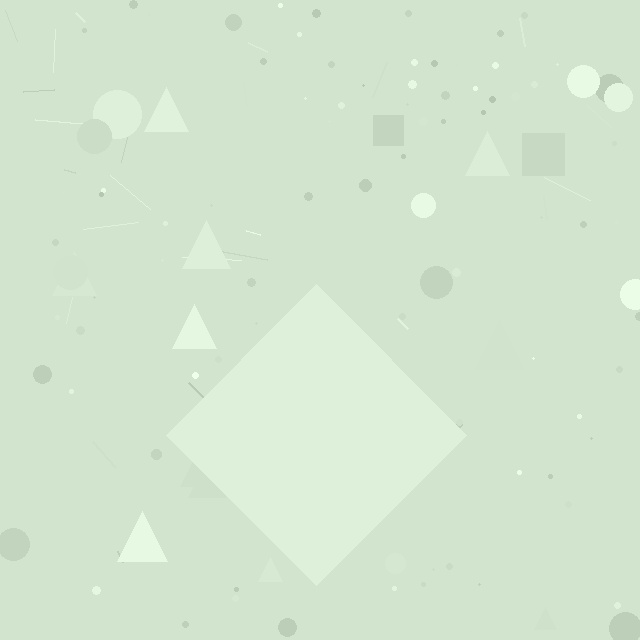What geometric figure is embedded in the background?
A diamond is embedded in the background.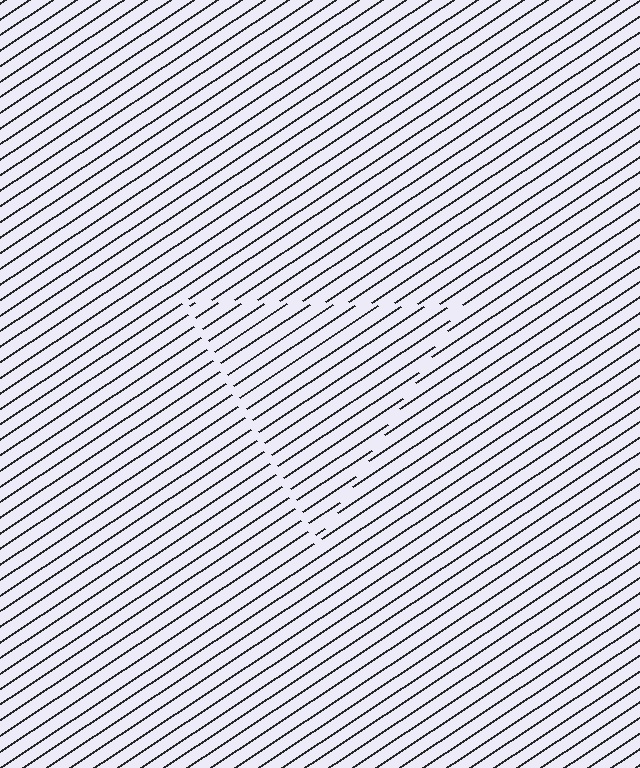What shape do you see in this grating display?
An illusory triangle. The interior of the shape contains the same grating, shifted by half a period — the contour is defined by the phase discontinuity where line-ends from the inner and outer gratings abut.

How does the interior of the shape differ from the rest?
The interior of the shape contains the same grating, shifted by half a period — the contour is defined by the phase discontinuity where line-ends from the inner and outer gratings abut.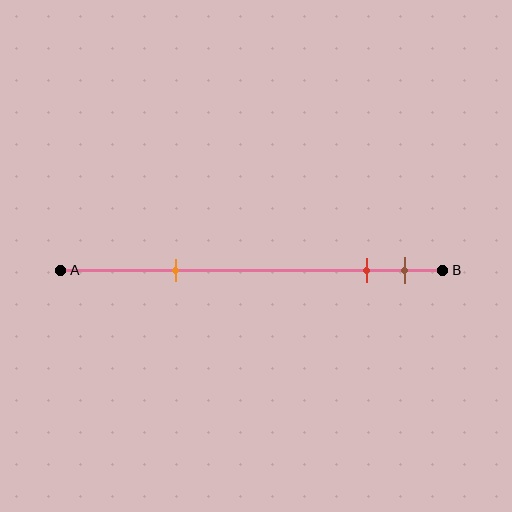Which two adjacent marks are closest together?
The red and brown marks are the closest adjacent pair.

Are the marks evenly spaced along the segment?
No, the marks are not evenly spaced.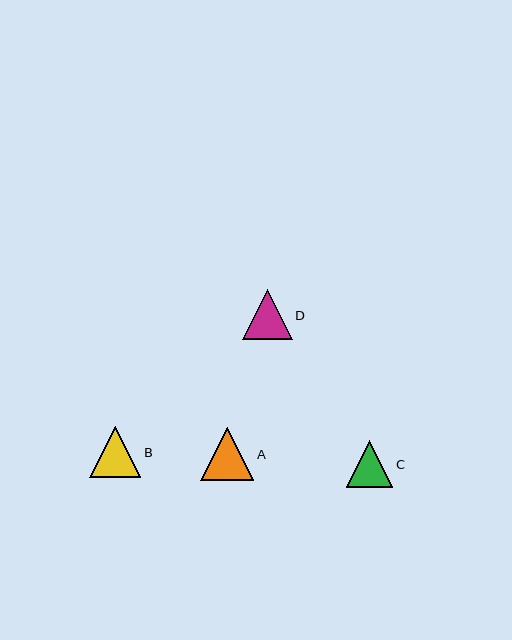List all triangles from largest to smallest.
From largest to smallest: A, B, D, C.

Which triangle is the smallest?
Triangle C is the smallest with a size of approximately 47 pixels.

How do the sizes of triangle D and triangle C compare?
Triangle D and triangle C are approximately the same size.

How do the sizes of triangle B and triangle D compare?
Triangle B and triangle D are approximately the same size.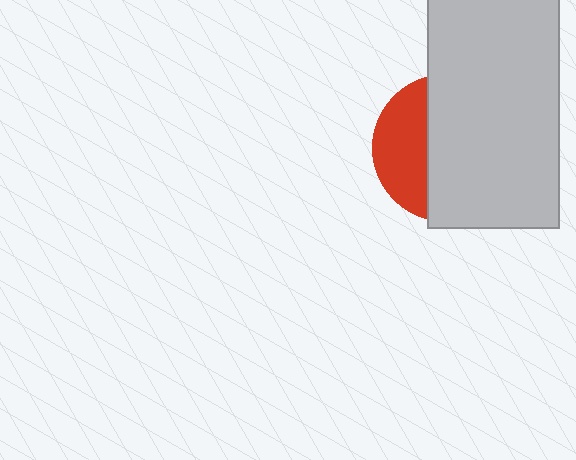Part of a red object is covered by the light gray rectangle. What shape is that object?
It is a circle.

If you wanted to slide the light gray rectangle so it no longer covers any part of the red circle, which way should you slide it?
Slide it right — that is the most direct way to separate the two shapes.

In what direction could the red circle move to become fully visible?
The red circle could move left. That would shift it out from behind the light gray rectangle entirely.